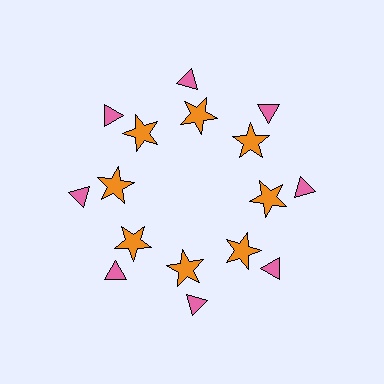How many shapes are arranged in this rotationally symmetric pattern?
There are 16 shapes, arranged in 8 groups of 2.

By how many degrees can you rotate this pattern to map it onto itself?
The pattern maps onto itself every 45 degrees of rotation.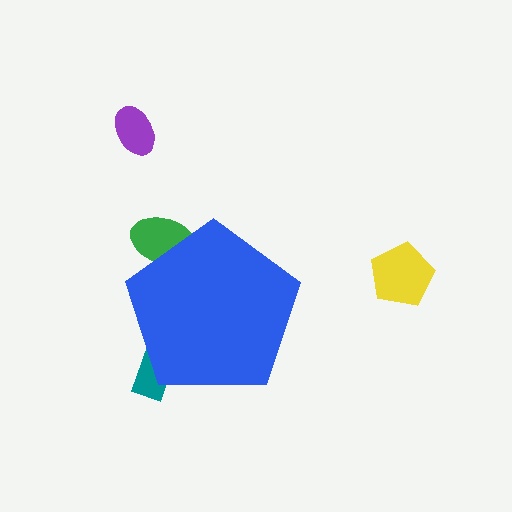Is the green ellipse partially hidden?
Yes, the green ellipse is partially hidden behind the blue pentagon.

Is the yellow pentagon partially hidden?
No, the yellow pentagon is fully visible.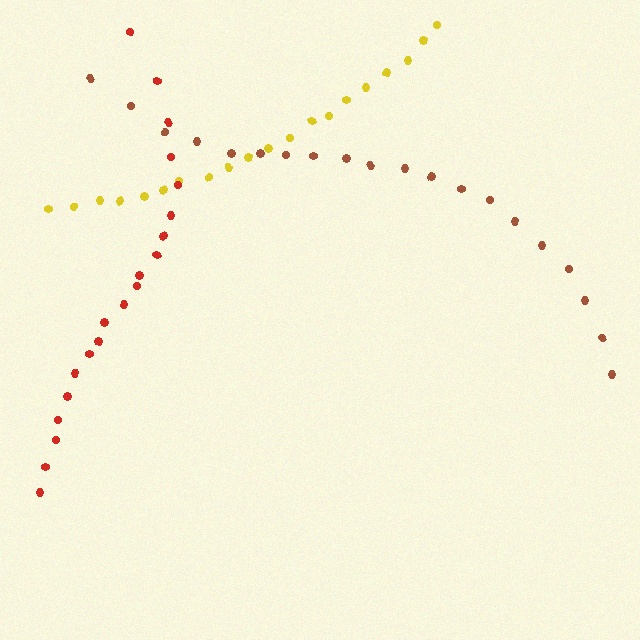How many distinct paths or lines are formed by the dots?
There are 3 distinct paths.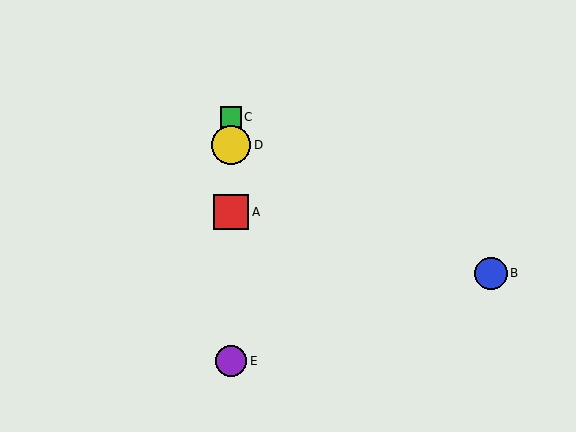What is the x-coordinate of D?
Object D is at x≈231.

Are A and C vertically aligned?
Yes, both are at x≈231.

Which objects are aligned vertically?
Objects A, C, D, E are aligned vertically.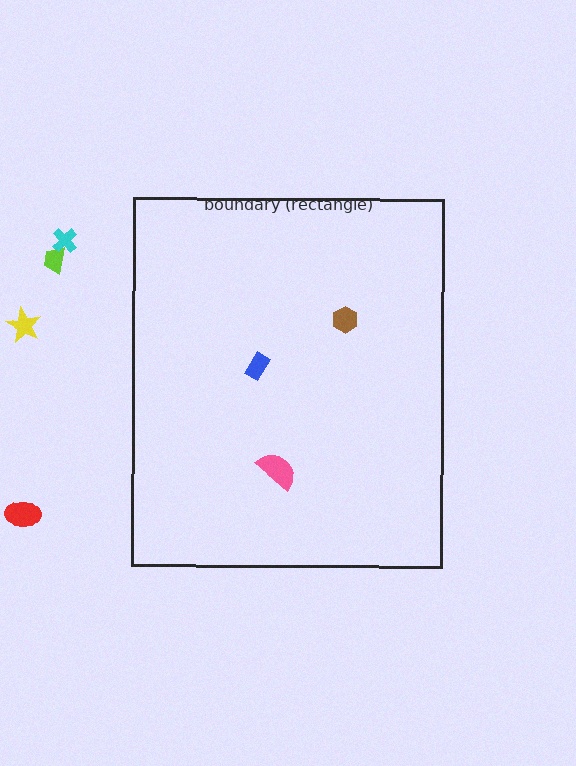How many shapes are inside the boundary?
3 inside, 4 outside.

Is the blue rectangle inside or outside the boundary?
Inside.